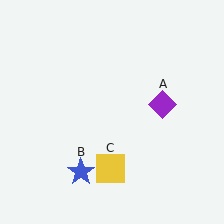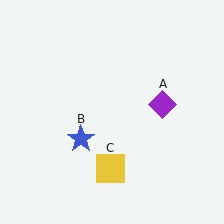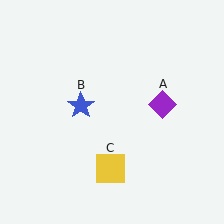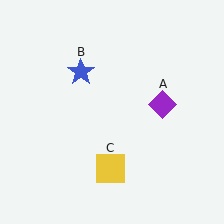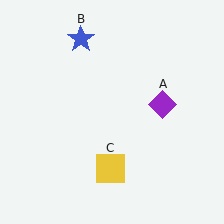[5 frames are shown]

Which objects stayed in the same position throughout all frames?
Purple diamond (object A) and yellow square (object C) remained stationary.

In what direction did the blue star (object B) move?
The blue star (object B) moved up.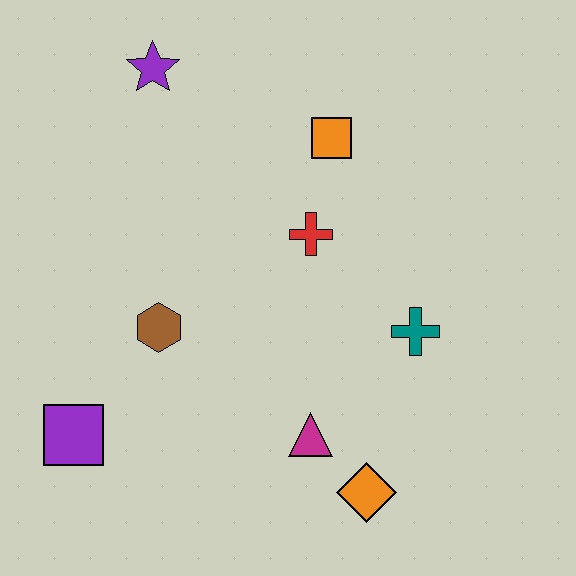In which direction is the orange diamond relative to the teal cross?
The orange diamond is below the teal cross.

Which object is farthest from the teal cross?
The purple star is farthest from the teal cross.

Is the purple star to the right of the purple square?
Yes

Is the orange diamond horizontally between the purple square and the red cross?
No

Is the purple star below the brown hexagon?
No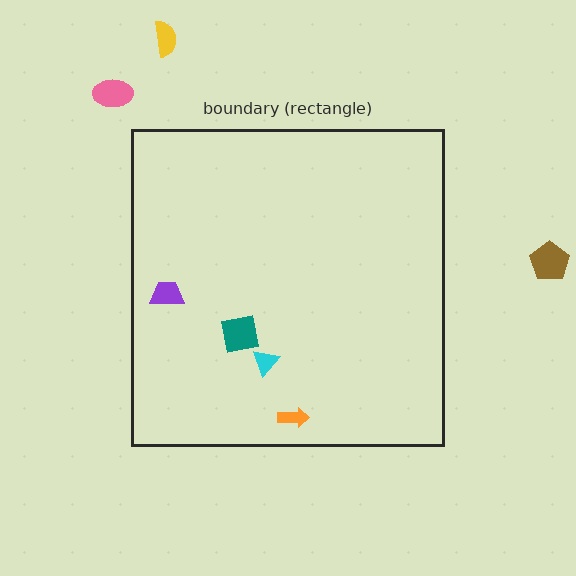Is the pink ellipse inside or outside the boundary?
Outside.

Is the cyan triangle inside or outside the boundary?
Inside.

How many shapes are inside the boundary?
4 inside, 3 outside.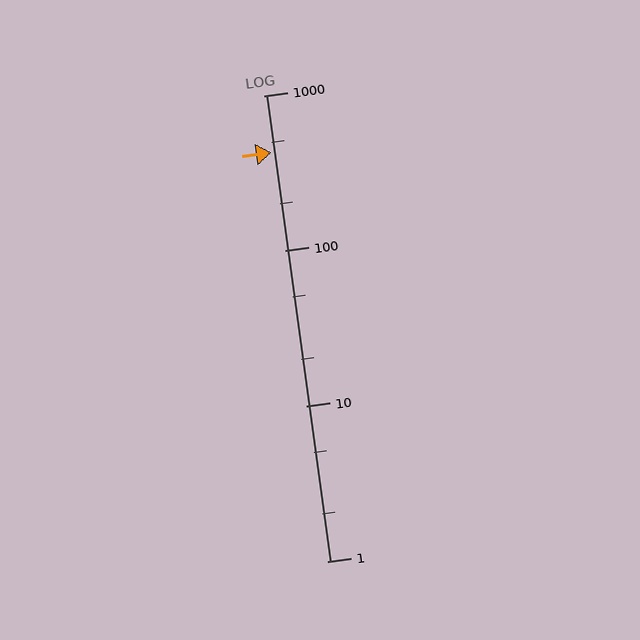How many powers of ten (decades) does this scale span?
The scale spans 3 decades, from 1 to 1000.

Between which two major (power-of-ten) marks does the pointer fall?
The pointer is between 100 and 1000.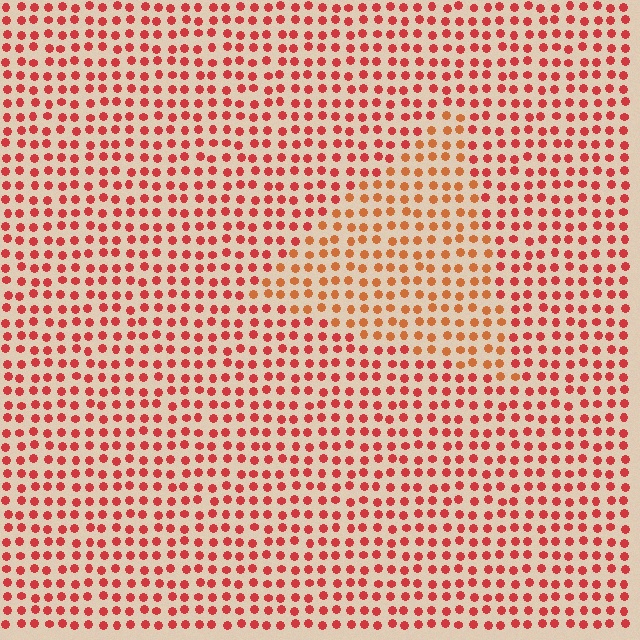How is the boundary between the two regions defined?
The boundary is defined purely by a slight shift in hue (about 24 degrees). Spacing, size, and orientation are identical on both sides.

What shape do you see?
I see a triangle.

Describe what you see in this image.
The image is filled with small red elements in a uniform arrangement. A triangle-shaped region is visible where the elements are tinted to a slightly different hue, forming a subtle color boundary.